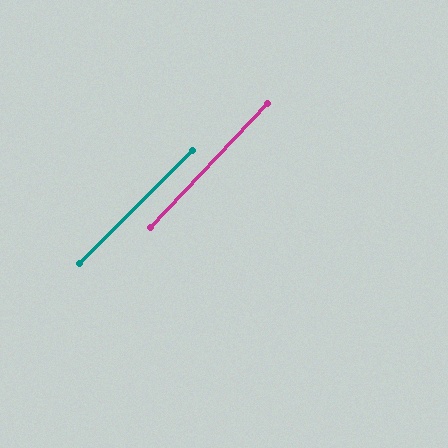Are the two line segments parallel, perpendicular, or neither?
Parallel — their directions differ by only 1.5°.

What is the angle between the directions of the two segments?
Approximately 1 degree.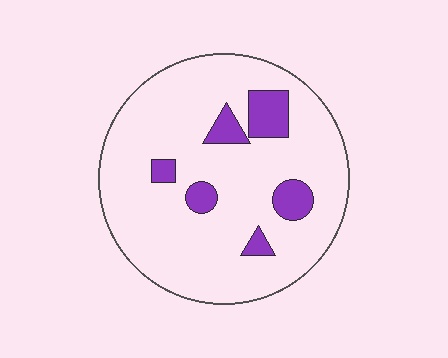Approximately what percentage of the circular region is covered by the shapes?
Approximately 15%.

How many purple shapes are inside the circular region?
6.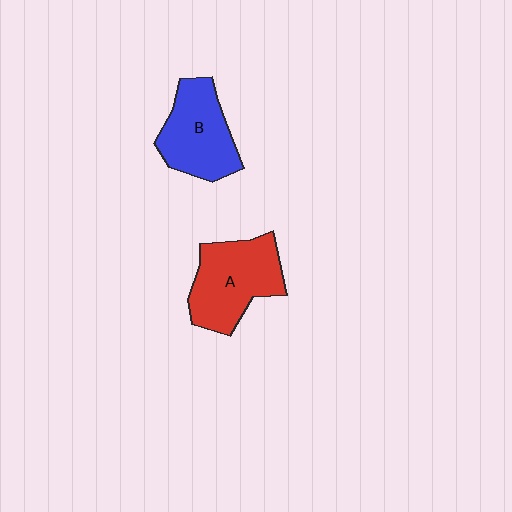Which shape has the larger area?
Shape A (red).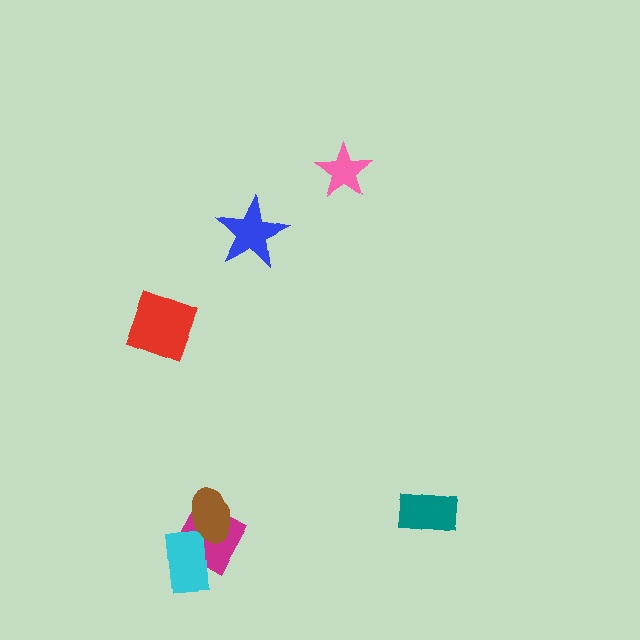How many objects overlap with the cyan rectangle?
2 objects overlap with the cyan rectangle.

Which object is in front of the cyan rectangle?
The brown ellipse is in front of the cyan rectangle.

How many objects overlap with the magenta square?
2 objects overlap with the magenta square.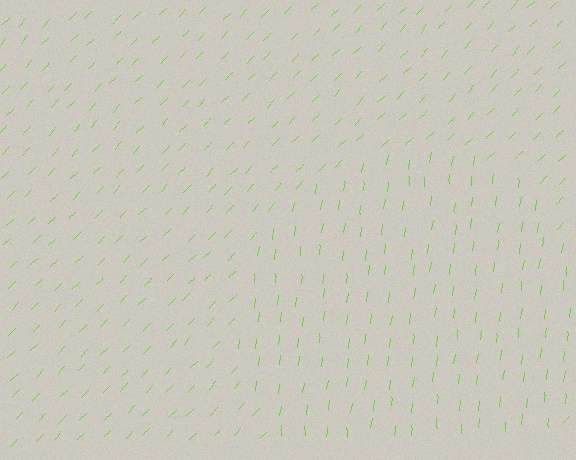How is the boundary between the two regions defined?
The boundary is defined purely by a change in line orientation (approximately 38 degrees difference). All lines are the same color and thickness.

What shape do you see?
I see a circle.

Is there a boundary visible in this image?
Yes, there is a texture boundary formed by a change in line orientation.